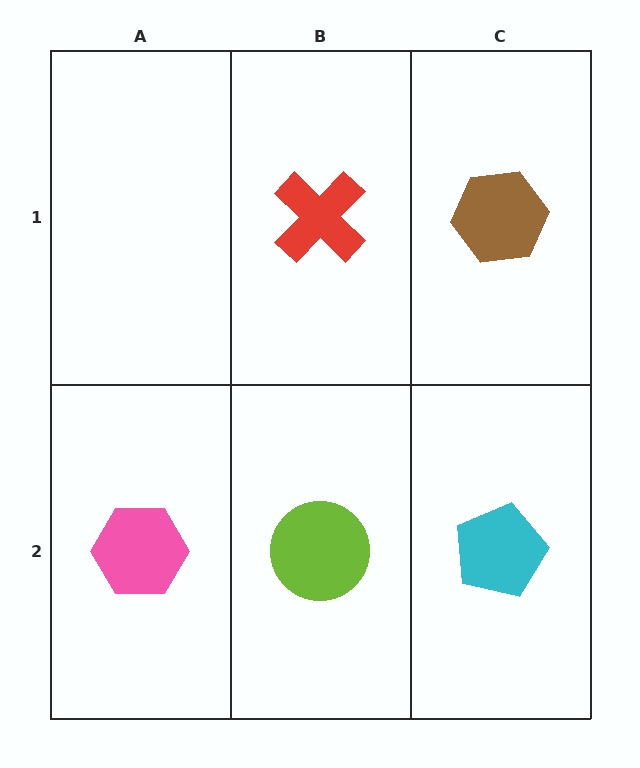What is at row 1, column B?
A red cross.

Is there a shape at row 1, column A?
No, that cell is empty.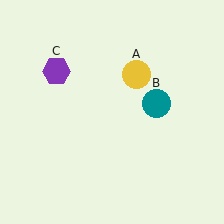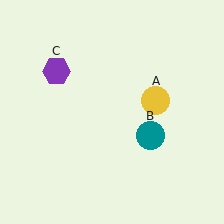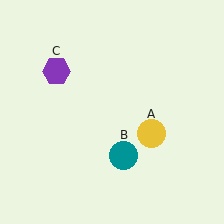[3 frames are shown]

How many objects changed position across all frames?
2 objects changed position: yellow circle (object A), teal circle (object B).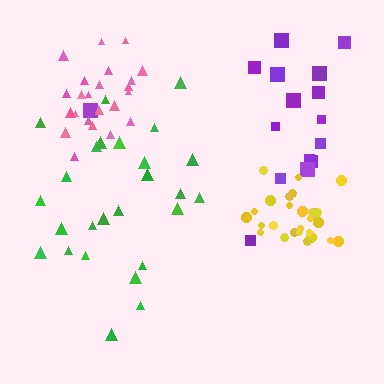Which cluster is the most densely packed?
Yellow.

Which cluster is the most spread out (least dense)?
Purple.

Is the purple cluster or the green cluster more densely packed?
Green.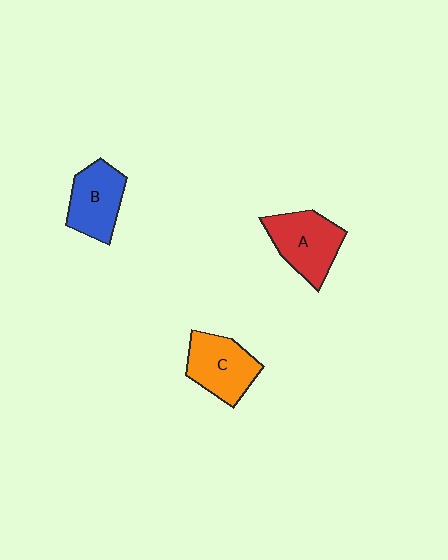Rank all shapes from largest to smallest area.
From largest to smallest: A (red), C (orange), B (blue).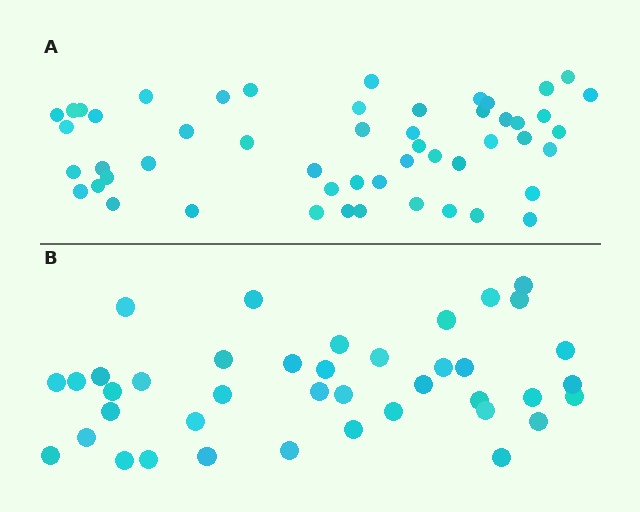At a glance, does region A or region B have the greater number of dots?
Region A (the top region) has more dots.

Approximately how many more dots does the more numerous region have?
Region A has roughly 12 or so more dots than region B.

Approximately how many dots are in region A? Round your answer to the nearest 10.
About 50 dots. (The exact count is 52, which rounds to 50.)